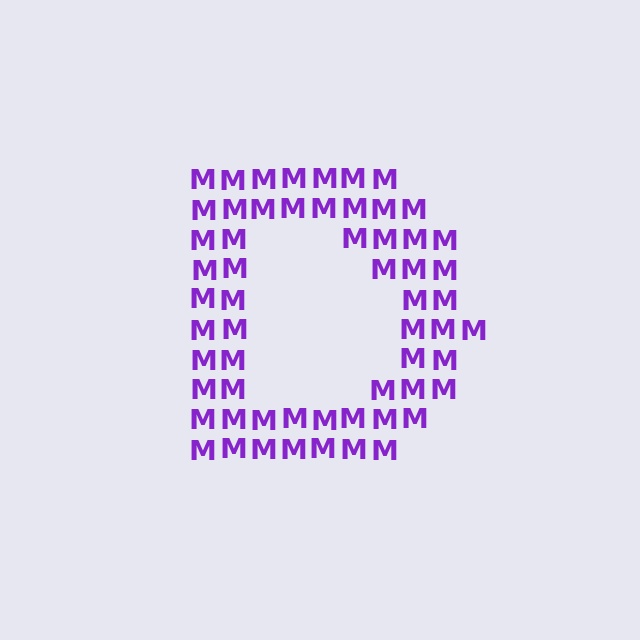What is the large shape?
The large shape is the letter D.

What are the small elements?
The small elements are letter M's.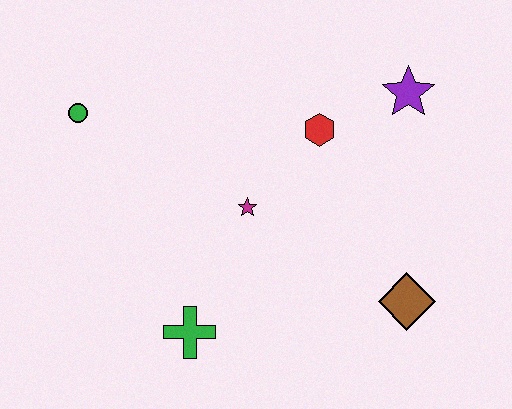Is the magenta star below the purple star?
Yes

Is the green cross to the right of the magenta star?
No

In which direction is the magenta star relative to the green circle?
The magenta star is to the right of the green circle.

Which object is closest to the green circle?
The magenta star is closest to the green circle.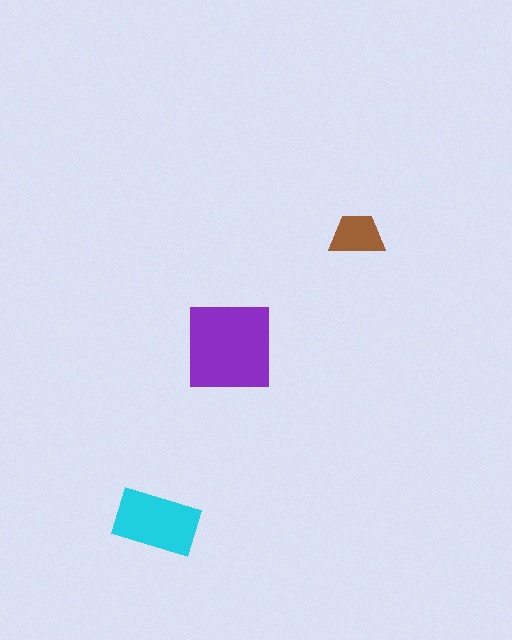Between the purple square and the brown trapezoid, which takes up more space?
The purple square.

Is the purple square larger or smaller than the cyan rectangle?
Larger.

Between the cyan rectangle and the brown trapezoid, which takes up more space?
The cyan rectangle.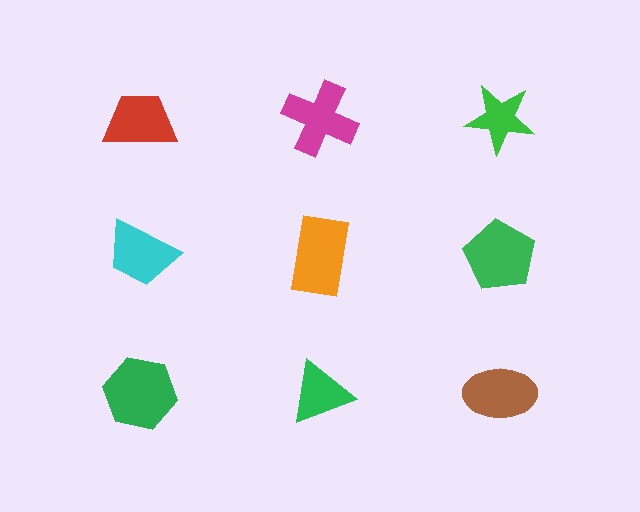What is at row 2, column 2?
An orange rectangle.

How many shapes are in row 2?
3 shapes.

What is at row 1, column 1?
A red trapezoid.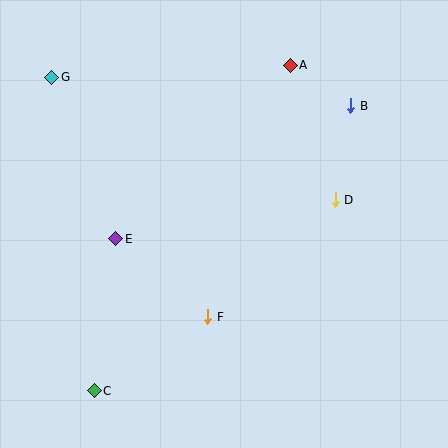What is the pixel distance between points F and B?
The distance between F and B is 255 pixels.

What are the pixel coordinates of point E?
Point E is at (116, 239).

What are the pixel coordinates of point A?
Point A is at (290, 65).